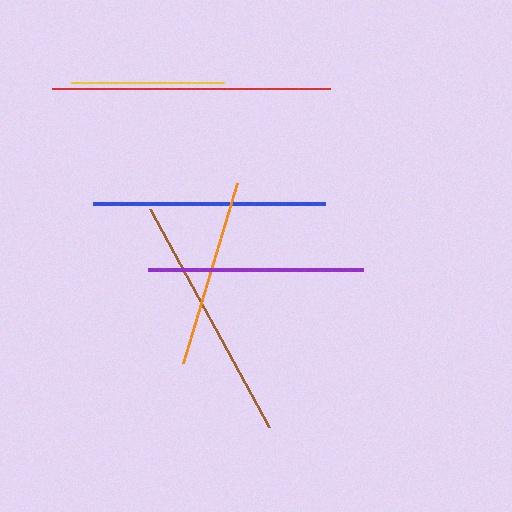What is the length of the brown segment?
The brown segment is approximately 248 pixels long.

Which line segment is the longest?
The red line is the longest at approximately 278 pixels.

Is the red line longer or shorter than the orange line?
The red line is longer than the orange line.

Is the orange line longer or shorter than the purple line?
The purple line is longer than the orange line.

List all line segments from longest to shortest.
From longest to shortest: red, brown, blue, purple, orange, yellow.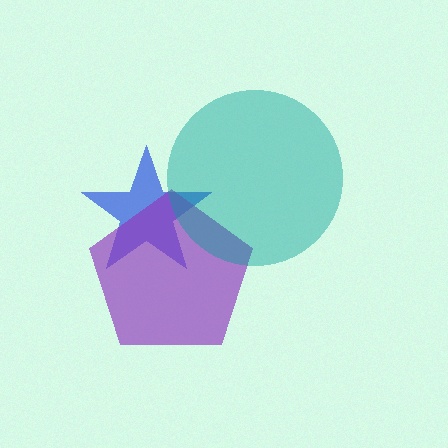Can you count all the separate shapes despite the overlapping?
Yes, there are 3 separate shapes.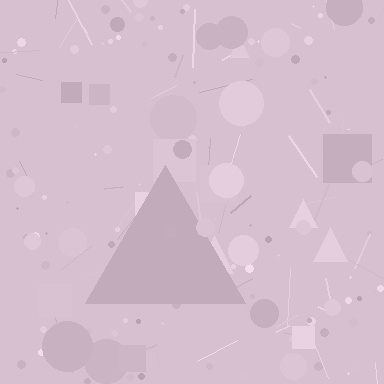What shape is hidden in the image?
A triangle is hidden in the image.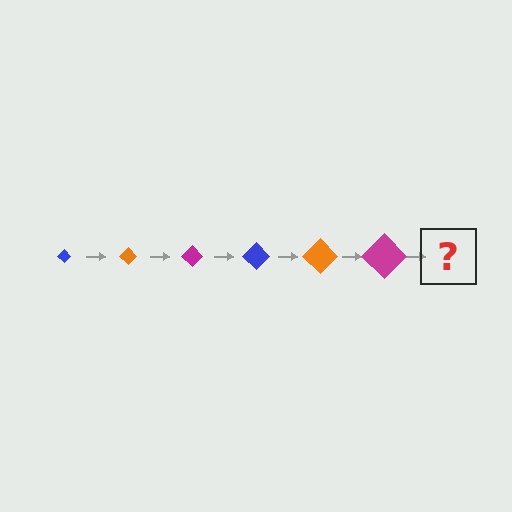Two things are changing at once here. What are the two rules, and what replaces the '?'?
The two rules are that the diamond grows larger each step and the color cycles through blue, orange, and magenta. The '?' should be a blue diamond, larger than the previous one.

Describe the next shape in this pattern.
It should be a blue diamond, larger than the previous one.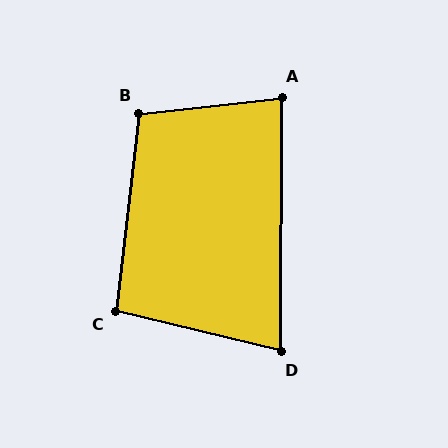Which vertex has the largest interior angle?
B, at approximately 103 degrees.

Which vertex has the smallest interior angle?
D, at approximately 77 degrees.